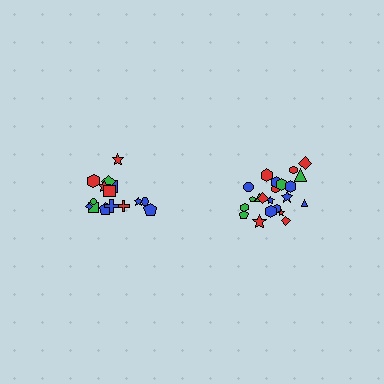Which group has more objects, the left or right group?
The right group.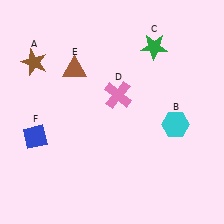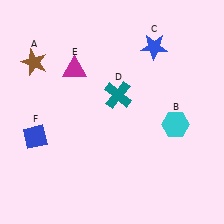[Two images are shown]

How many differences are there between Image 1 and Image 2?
There are 3 differences between the two images.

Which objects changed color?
C changed from green to blue. D changed from pink to teal. E changed from brown to magenta.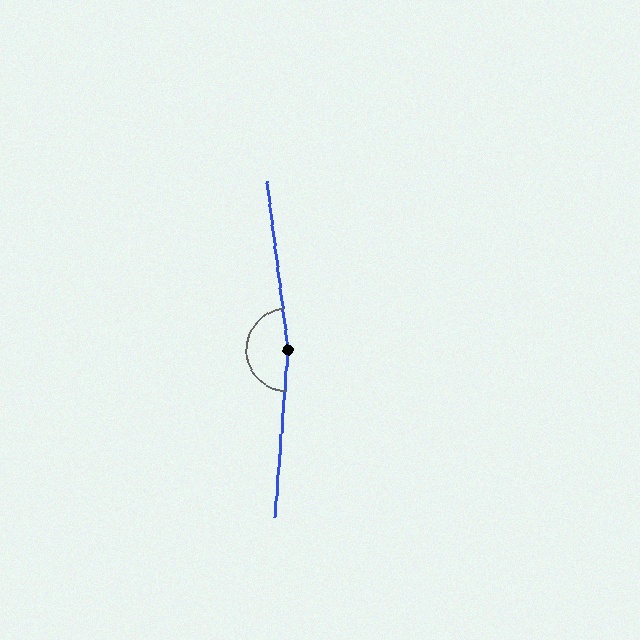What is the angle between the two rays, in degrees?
Approximately 169 degrees.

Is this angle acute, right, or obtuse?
It is obtuse.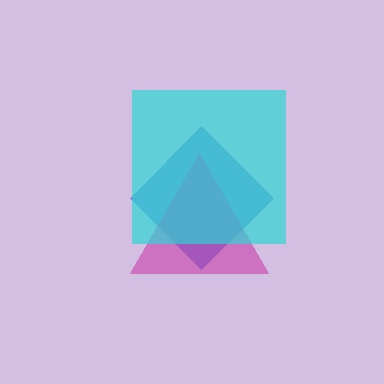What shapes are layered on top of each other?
The layered shapes are: a blue diamond, a magenta triangle, a cyan square.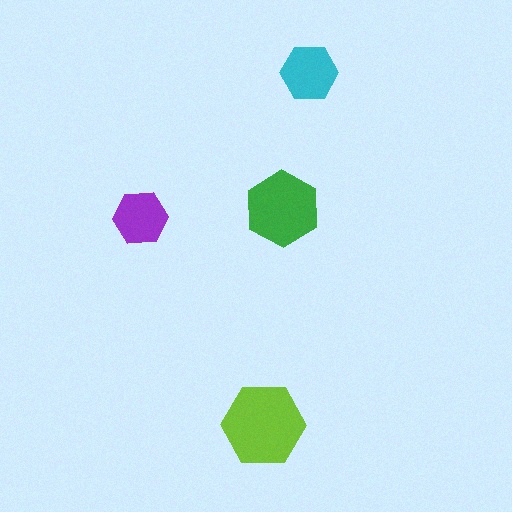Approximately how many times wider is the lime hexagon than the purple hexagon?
About 1.5 times wider.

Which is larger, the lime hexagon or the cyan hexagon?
The lime one.